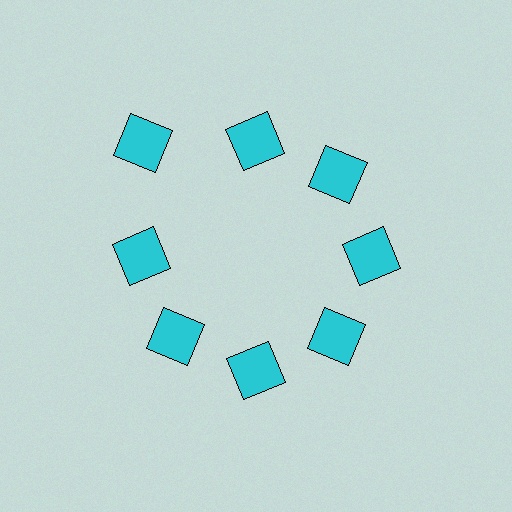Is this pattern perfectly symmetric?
No. The 8 cyan squares are arranged in a ring, but one element near the 10 o'clock position is pushed outward from the center, breaking the 8-fold rotational symmetry.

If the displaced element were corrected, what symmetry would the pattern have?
It would have 8-fold rotational symmetry — the pattern would map onto itself every 45 degrees.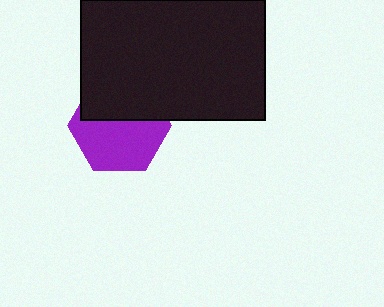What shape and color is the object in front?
The object in front is a black rectangle.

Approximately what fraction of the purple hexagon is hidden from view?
Roughly 42% of the purple hexagon is hidden behind the black rectangle.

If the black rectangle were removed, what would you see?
You would see the complete purple hexagon.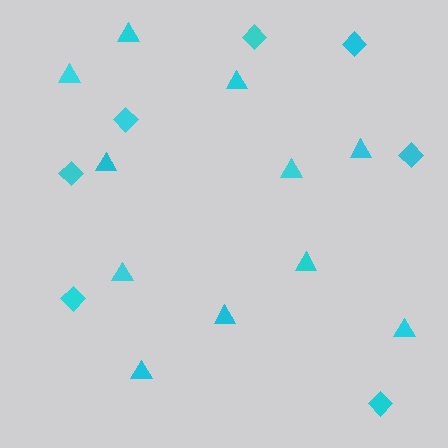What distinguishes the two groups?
There are 2 groups: one group of triangles (11) and one group of diamonds (7).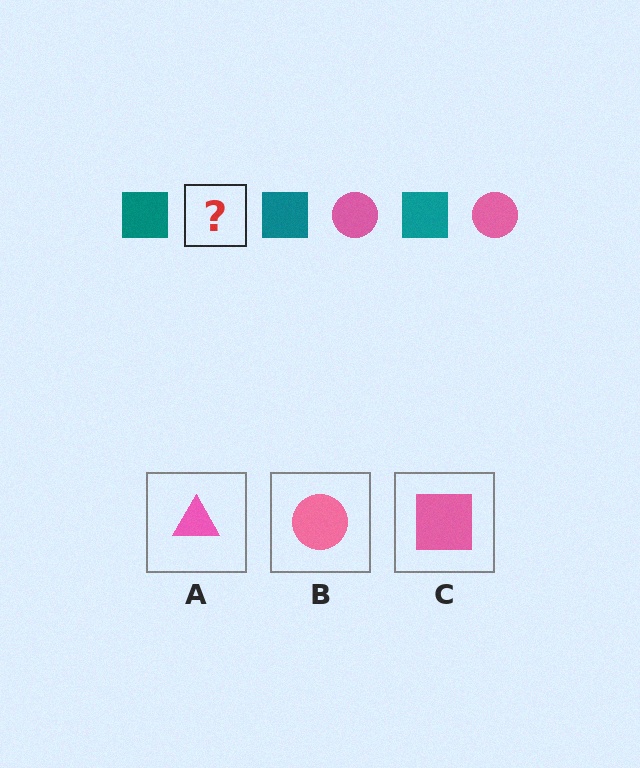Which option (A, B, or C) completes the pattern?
B.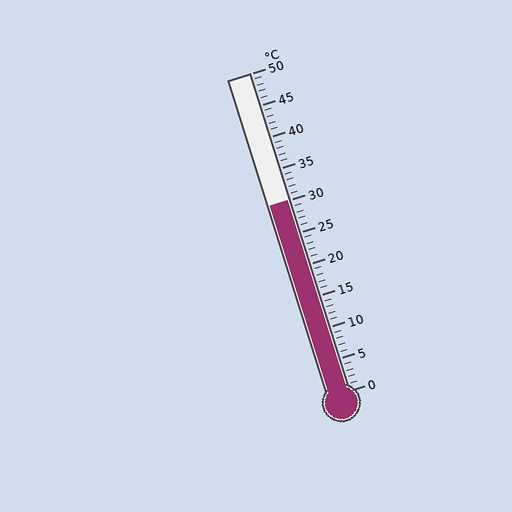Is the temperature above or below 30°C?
The temperature is at 30°C.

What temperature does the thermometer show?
The thermometer shows approximately 30°C.